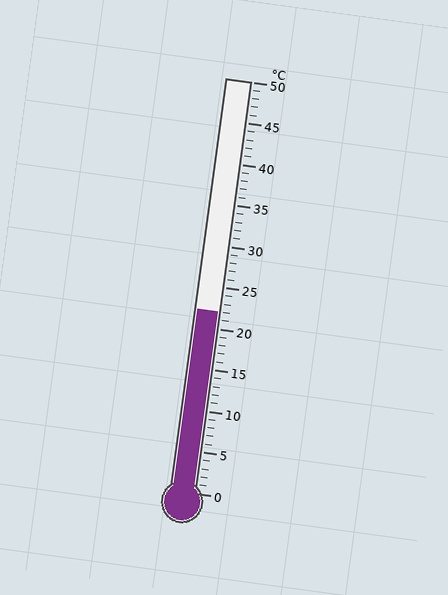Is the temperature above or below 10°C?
The temperature is above 10°C.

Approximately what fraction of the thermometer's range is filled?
The thermometer is filled to approximately 45% of its range.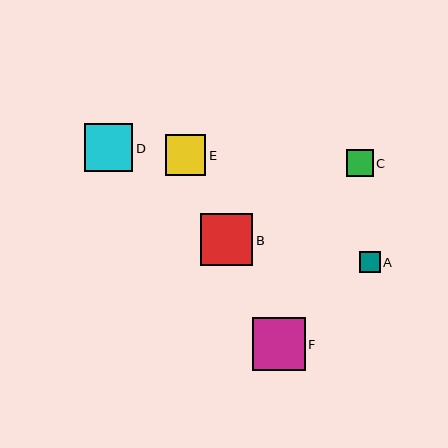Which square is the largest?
Square F is the largest with a size of approximately 53 pixels.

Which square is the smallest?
Square A is the smallest with a size of approximately 21 pixels.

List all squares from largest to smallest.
From largest to smallest: F, B, D, E, C, A.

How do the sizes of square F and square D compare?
Square F and square D are approximately the same size.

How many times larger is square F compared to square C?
Square F is approximately 2.0 times the size of square C.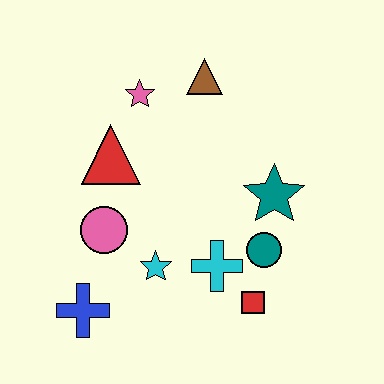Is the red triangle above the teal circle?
Yes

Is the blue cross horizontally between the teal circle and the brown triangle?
No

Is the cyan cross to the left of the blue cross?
No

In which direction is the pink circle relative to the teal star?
The pink circle is to the left of the teal star.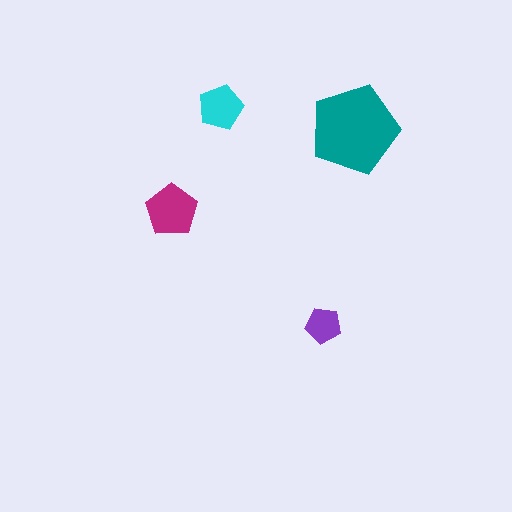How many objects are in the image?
There are 4 objects in the image.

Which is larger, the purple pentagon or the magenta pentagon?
The magenta one.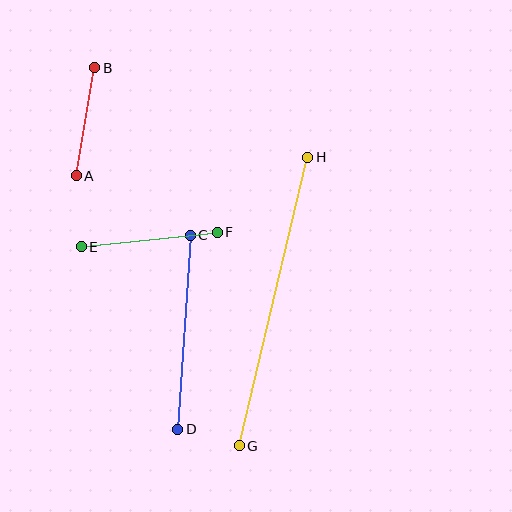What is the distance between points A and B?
The distance is approximately 110 pixels.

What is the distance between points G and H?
The distance is approximately 297 pixels.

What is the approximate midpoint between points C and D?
The midpoint is at approximately (184, 332) pixels.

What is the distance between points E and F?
The distance is approximately 137 pixels.